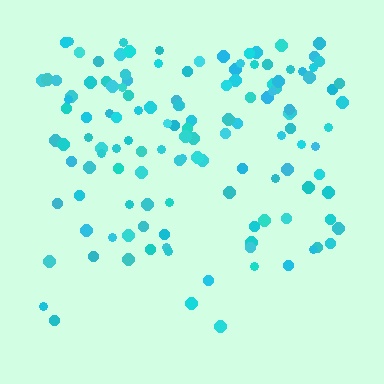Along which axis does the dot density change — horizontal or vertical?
Vertical.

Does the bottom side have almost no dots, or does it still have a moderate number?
Still a moderate number, just noticeably fewer than the top.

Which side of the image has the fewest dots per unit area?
The bottom.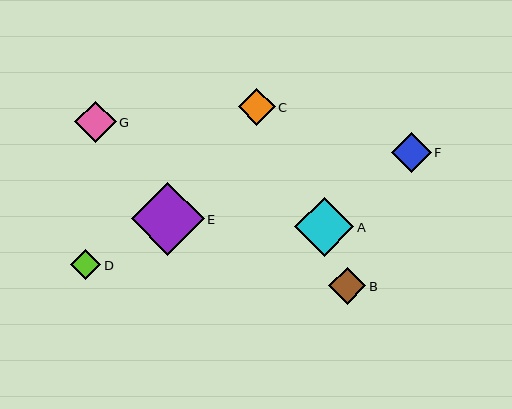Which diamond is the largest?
Diamond E is the largest with a size of approximately 73 pixels.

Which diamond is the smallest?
Diamond D is the smallest with a size of approximately 30 pixels.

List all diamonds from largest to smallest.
From largest to smallest: E, A, G, F, C, B, D.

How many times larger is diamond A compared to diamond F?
Diamond A is approximately 1.5 times the size of diamond F.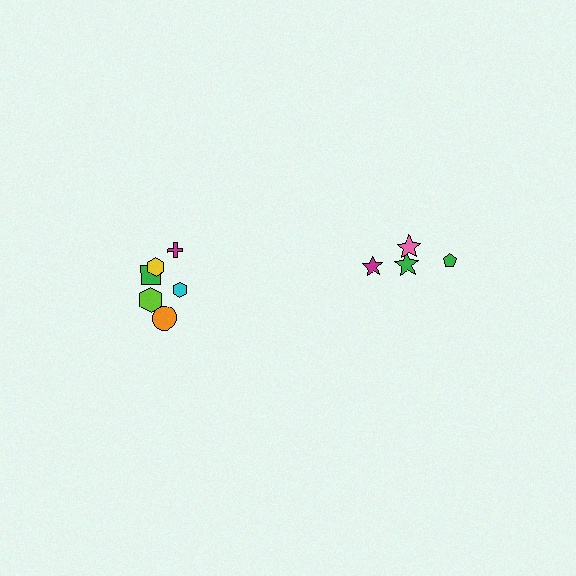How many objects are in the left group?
There are 6 objects.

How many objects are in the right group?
There are 4 objects.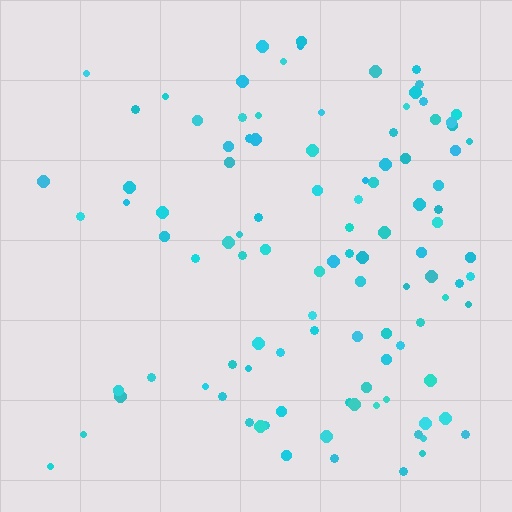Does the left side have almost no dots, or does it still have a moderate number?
Still a moderate number, just noticeably fewer than the right.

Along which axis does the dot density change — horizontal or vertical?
Horizontal.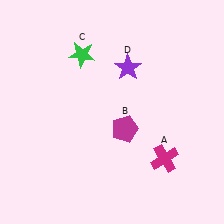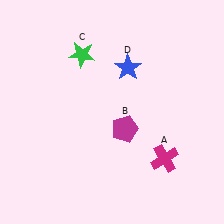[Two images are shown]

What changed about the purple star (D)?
In Image 1, D is purple. In Image 2, it changed to blue.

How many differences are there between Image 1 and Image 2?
There is 1 difference between the two images.